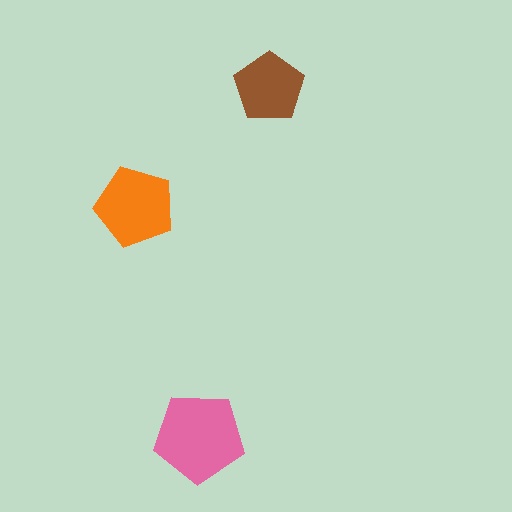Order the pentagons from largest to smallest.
the pink one, the orange one, the brown one.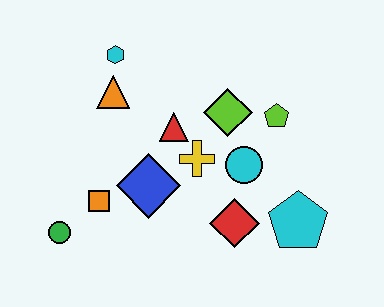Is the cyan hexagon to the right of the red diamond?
No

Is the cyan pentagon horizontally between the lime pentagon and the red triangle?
No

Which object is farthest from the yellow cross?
The green circle is farthest from the yellow cross.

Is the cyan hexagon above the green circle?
Yes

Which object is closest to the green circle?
The orange square is closest to the green circle.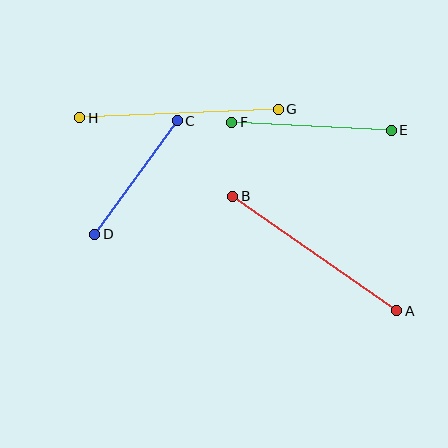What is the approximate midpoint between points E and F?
The midpoint is at approximately (311, 126) pixels.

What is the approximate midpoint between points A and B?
The midpoint is at approximately (315, 253) pixels.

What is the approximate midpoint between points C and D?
The midpoint is at approximately (136, 178) pixels.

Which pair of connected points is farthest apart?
Points A and B are farthest apart.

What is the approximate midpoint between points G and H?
The midpoint is at approximately (179, 113) pixels.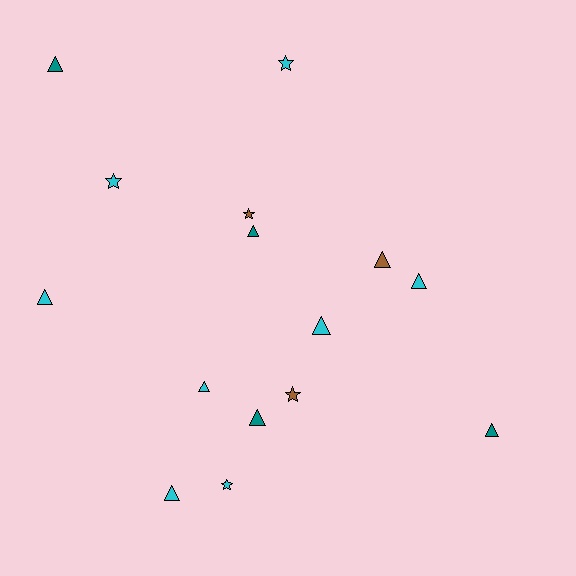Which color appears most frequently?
Cyan, with 8 objects.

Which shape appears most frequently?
Triangle, with 10 objects.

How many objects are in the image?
There are 15 objects.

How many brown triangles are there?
There is 1 brown triangle.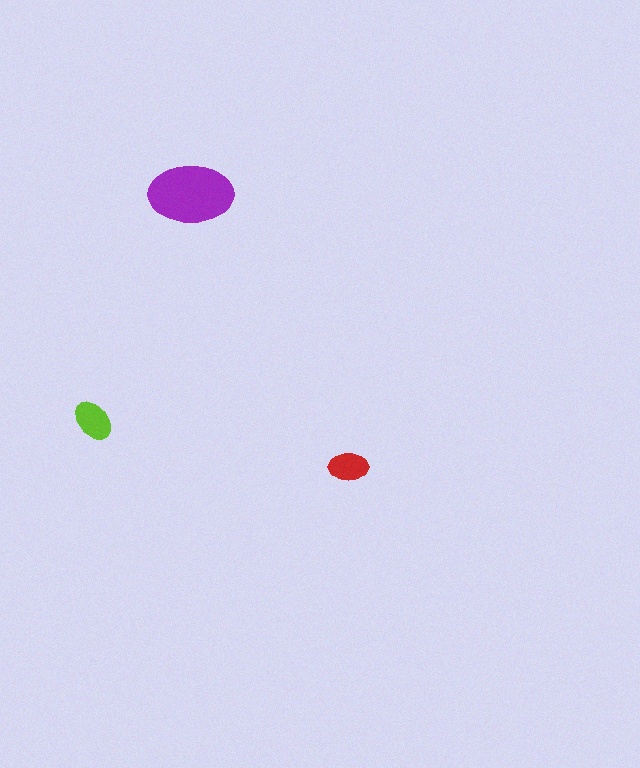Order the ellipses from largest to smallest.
the purple one, the lime one, the red one.